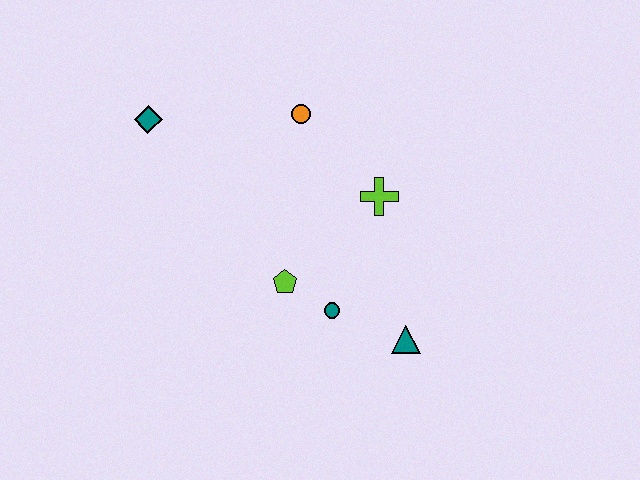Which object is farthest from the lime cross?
The teal diamond is farthest from the lime cross.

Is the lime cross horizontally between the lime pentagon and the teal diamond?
No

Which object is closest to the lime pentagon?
The teal circle is closest to the lime pentagon.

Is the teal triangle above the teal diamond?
No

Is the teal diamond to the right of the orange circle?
No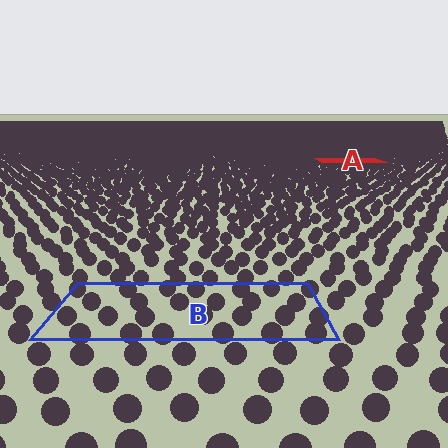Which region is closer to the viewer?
Region B is closer. The texture elements there are larger and more spread out.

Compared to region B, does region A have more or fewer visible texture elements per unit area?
Region A has more texture elements per unit area — they are packed more densely because it is farther away.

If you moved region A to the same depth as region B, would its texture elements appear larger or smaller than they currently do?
They would appear larger. At a closer depth, the same texture elements are projected at a bigger on-screen size.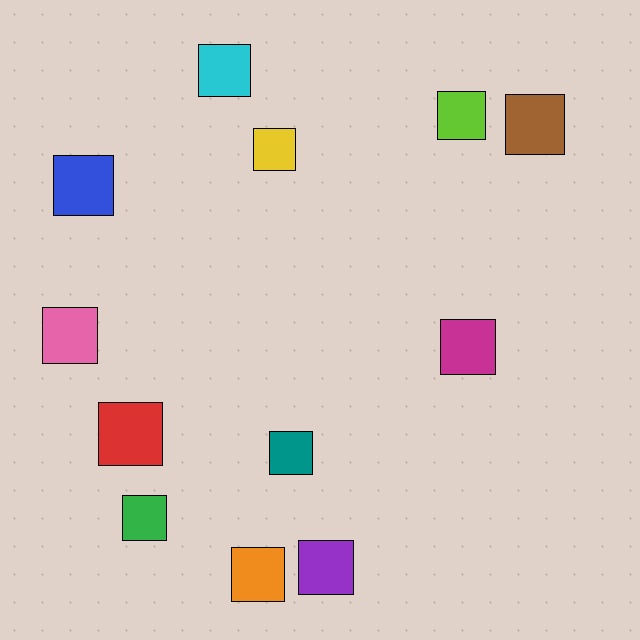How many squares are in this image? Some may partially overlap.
There are 12 squares.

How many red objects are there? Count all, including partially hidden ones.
There is 1 red object.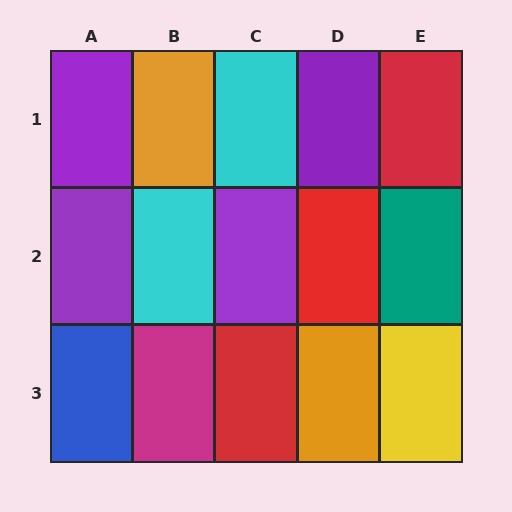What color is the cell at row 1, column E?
Red.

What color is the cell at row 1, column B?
Orange.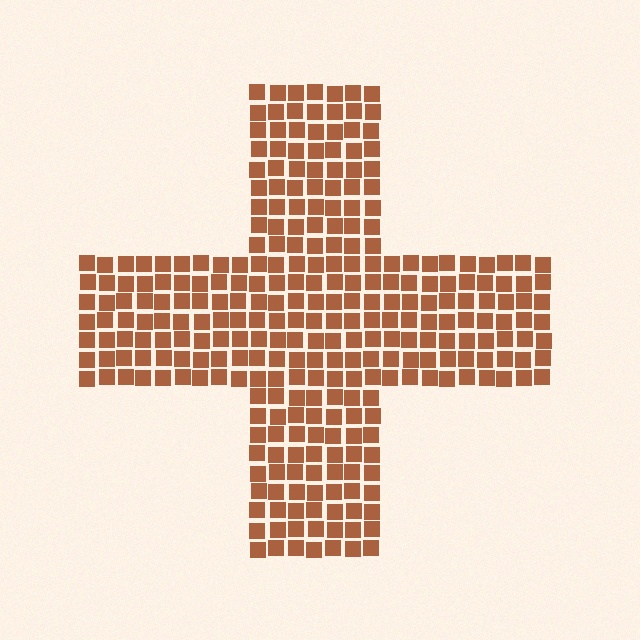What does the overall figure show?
The overall figure shows a cross.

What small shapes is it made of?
It is made of small squares.